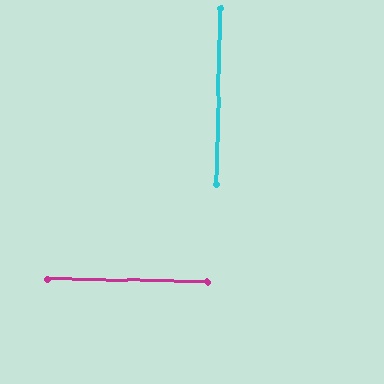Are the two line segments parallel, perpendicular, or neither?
Perpendicular — they meet at approximately 89°.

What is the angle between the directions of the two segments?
Approximately 89 degrees.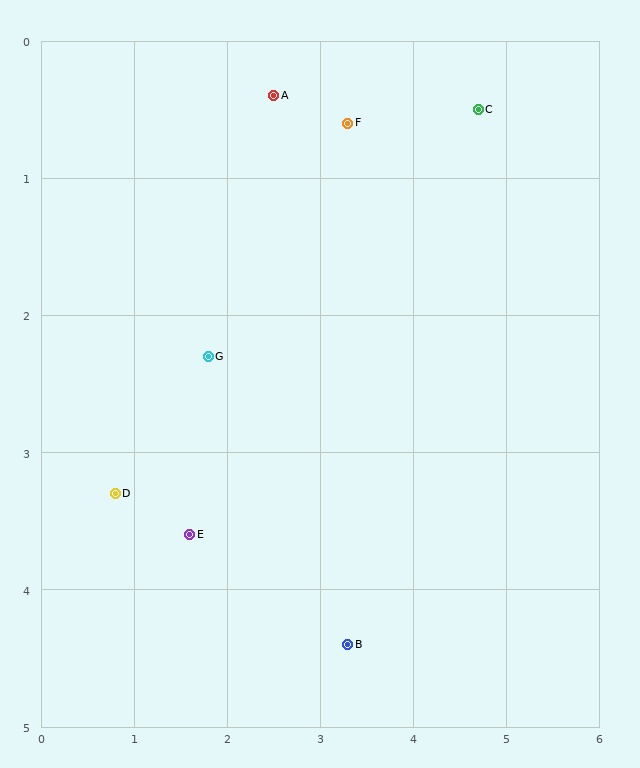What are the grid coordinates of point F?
Point F is at approximately (3.3, 0.6).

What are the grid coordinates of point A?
Point A is at approximately (2.5, 0.4).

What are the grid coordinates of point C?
Point C is at approximately (4.7, 0.5).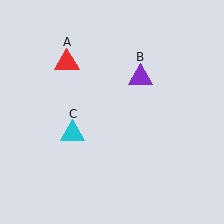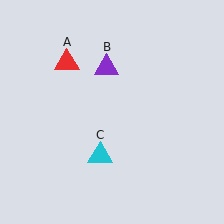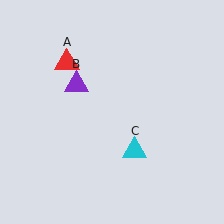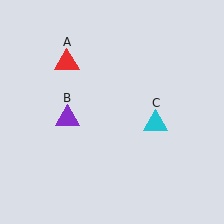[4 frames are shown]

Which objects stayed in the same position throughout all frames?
Red triangle (object A) remained stationary.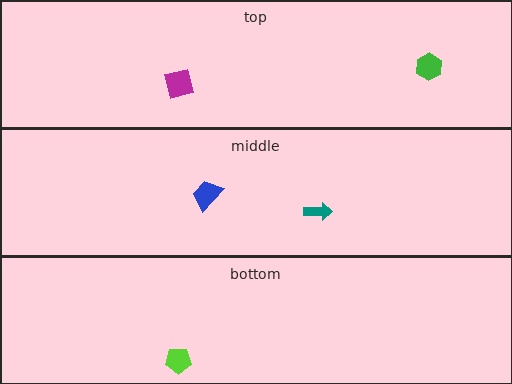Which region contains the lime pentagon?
The bottom region.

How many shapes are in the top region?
2.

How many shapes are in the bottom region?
1.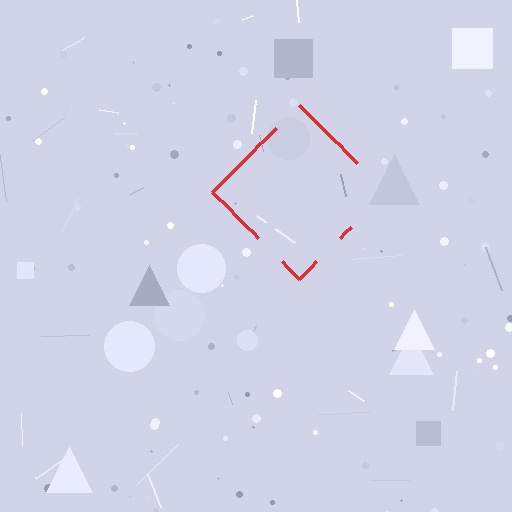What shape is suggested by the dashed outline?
The dashed outline suggests a diamond.